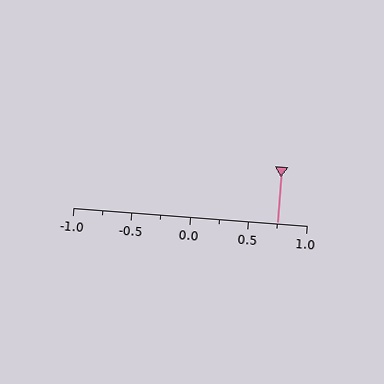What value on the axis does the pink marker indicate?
The marker indicates approximately 0.75.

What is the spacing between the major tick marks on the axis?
The major ticks are spaced 0.5 apart.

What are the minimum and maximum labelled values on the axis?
The axis runs from -1.0 to 1.0.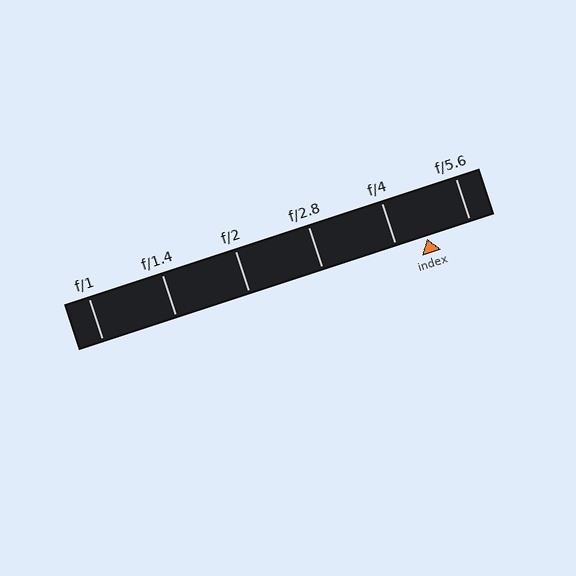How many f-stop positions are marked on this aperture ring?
There are 6 f-stop positions marked.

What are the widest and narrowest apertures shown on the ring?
The widest aperture shown is f/1 and the narrowest is f/5.6.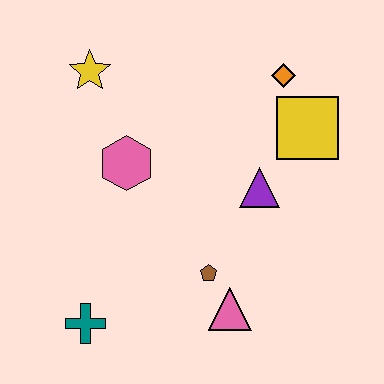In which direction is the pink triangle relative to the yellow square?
The pink triangle is below the yellow square.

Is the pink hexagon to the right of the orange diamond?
No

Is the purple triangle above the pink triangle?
Yes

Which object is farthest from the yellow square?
The teal cross is farthest from the yellow square.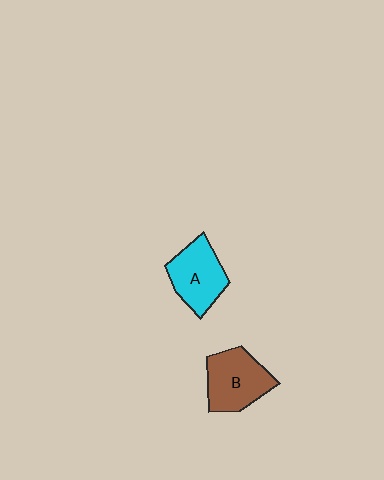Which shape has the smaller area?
Shape A (cyan).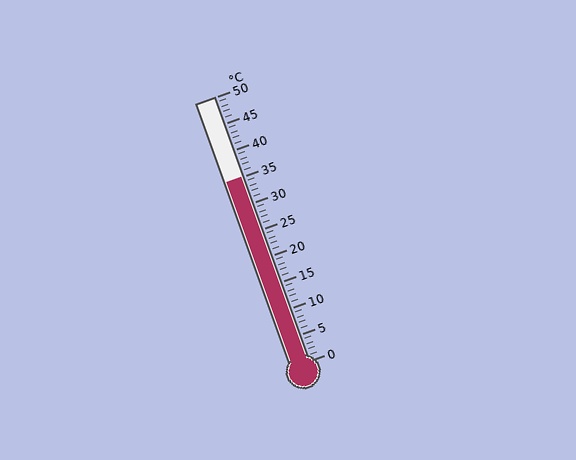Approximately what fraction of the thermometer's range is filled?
The thermometer is filled to approximately 70% of its range.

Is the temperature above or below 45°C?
The temperature is below 45°C.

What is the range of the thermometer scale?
The thermometer scale ranges from 0°C to 50°C.